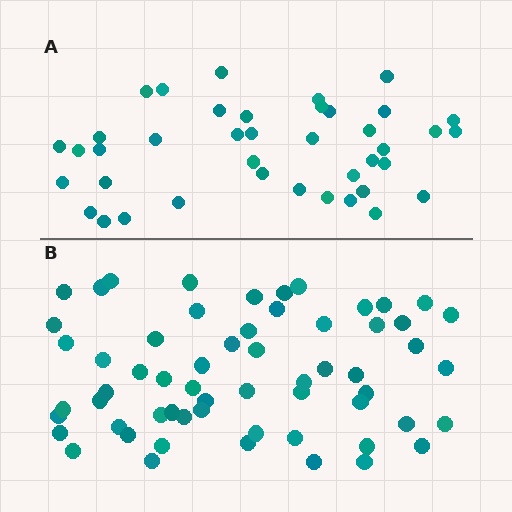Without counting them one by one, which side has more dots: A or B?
Region B (the bottom region) has more dots.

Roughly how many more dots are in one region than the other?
Region B has approximately 20 more dots than region A.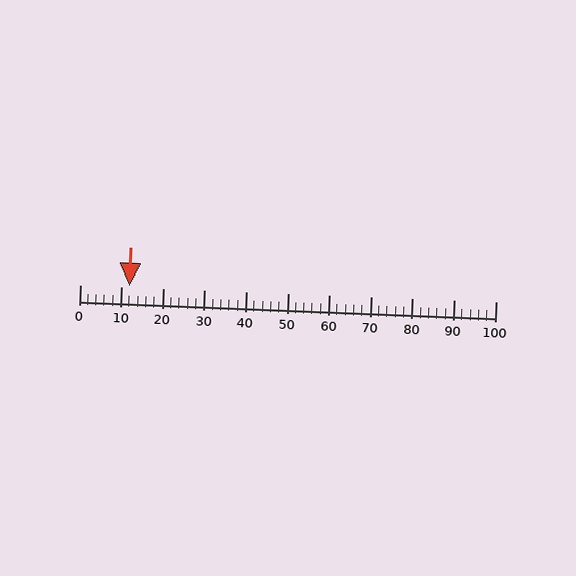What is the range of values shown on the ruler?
The ruler shows values from 0 to 100.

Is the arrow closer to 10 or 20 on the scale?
The arrow is closer to 10.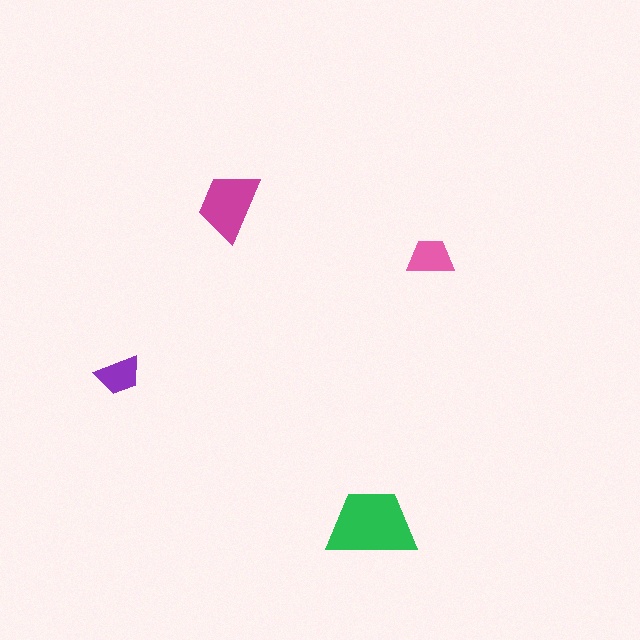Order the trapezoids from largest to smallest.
the green one, the magenta one, the pink one, the purple one.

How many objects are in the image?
There are 4 objects in the image.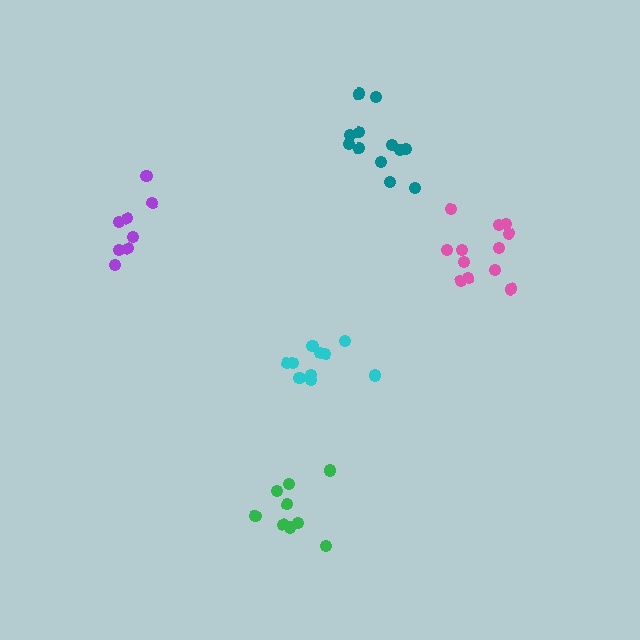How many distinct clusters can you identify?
There are 5 distinct clusters.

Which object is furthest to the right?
The pink cluster is rightmost.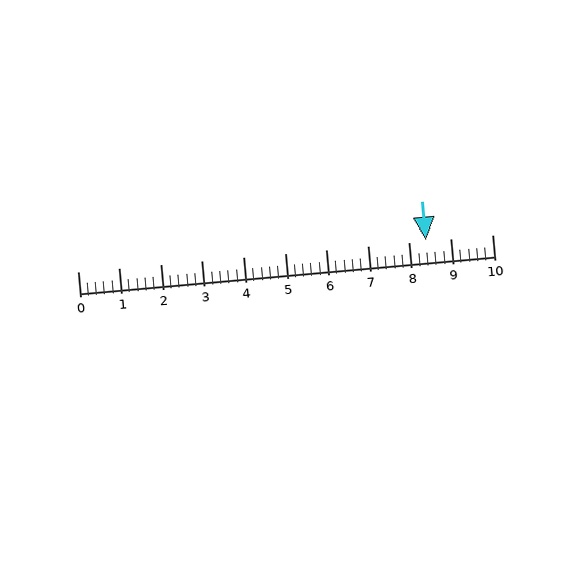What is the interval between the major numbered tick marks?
The major tick marks are spaced 1 units apart.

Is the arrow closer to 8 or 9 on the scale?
The arrow is closer to 8.